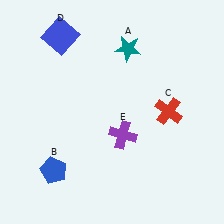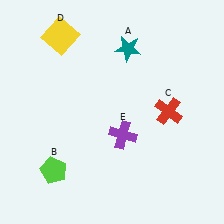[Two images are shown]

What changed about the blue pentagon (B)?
In Image 1, B is blue. In Image 2, it changed to lime.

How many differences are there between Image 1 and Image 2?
There are 2 differences between the two images.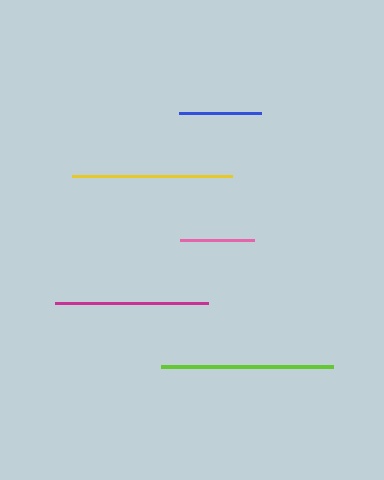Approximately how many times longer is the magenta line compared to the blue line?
The magenta line is approximately 1.9 times the length of the blue line.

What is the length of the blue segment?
The blue segment is approximately 83 pixels long.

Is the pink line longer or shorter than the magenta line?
The magenta line is longer than the pink line.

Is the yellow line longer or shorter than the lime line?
The lime line is longer than the yellow line.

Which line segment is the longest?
The lime line is the longest at approximately 172 pixels.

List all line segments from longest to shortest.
From longest to shortest: lime, yellow, magenta, blue, pink.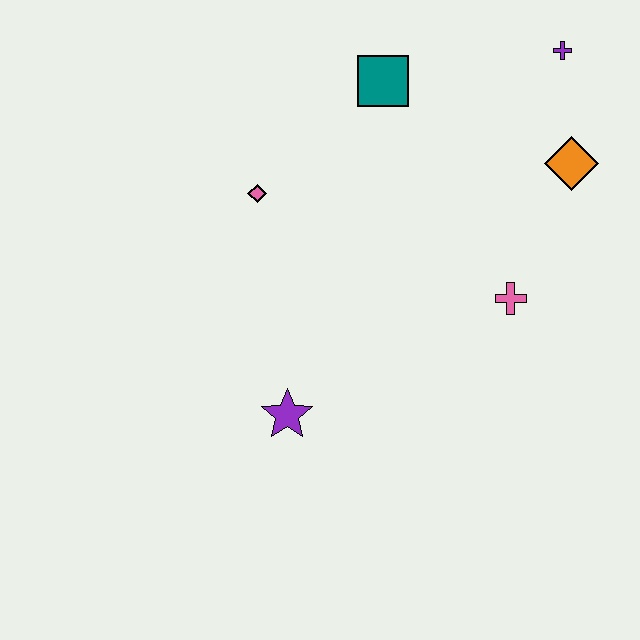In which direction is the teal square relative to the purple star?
The teal square is above the purple star.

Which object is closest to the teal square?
The pink diamond is closest to the teal square.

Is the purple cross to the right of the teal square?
Yes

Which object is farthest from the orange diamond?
The purple star is farthest from the orange diamond.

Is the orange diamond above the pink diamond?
Yes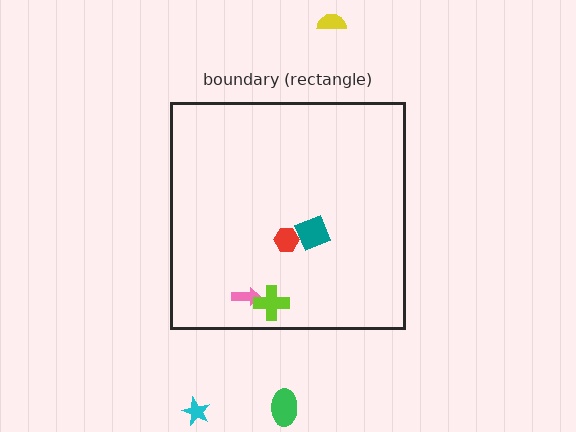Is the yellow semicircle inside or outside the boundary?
Outside.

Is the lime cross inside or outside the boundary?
Inside.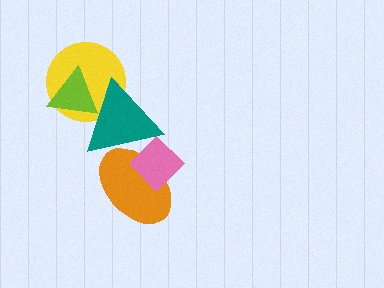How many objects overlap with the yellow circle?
2 objects overlap with the yellow circle.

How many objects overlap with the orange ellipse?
2 objects overlap with the orange ellipse.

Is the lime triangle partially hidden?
No, no other shape covers it.